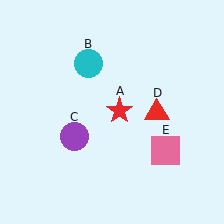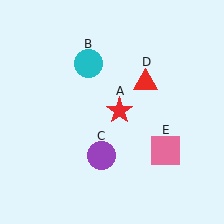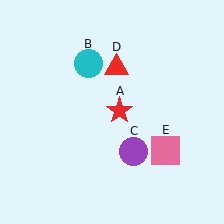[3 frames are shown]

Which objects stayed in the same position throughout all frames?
Red star (object A) and cyan circle (object B) and pink square (object E) remained stationary.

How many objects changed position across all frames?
2 objects changed position: purple circle (object C), red triangle (object D).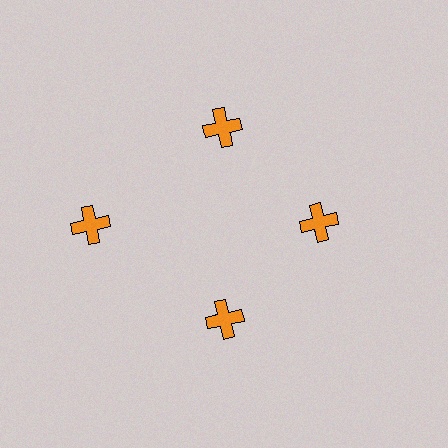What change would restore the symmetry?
The symmetry would be restored by moving it inward, back onto the ring so that all 4 crosses sit at equal angles and equal distance from the center.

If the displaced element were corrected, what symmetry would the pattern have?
It would have 4-fold rotational symmetry — the pattern would map onto itself every 90 degrees.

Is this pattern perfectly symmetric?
No. The 4 orange crosses are arranged in a ring, but one element near the 9 o'clock position is pushed outward from the center, breaking the 4-fold rotational symmetry.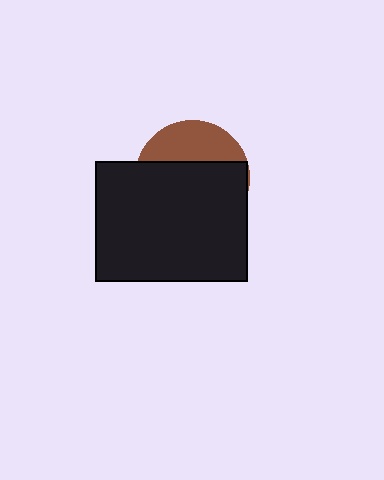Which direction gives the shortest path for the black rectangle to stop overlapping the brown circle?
Moving down gives the shortest separation.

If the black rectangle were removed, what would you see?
You would see the complete brown circle.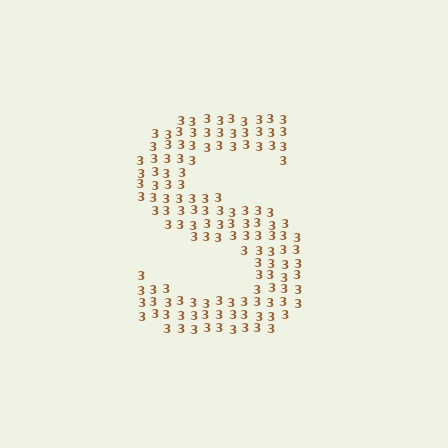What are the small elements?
The small elements are digit 3's.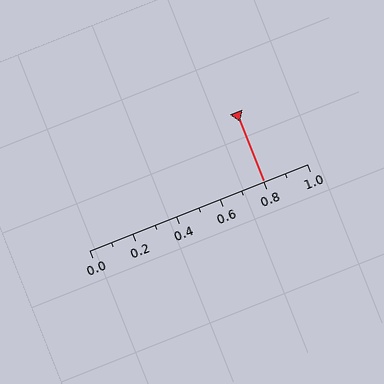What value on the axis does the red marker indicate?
The marker indicates approximately 0.8.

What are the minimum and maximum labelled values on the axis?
The axis runs from 0.0 to 1.0.